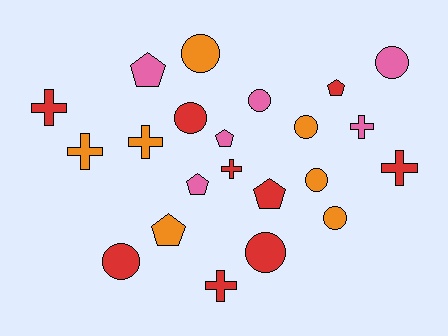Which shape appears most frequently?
Circle, with 9 objects.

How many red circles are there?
There are 3 red circles.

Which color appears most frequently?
Red, with 9 objects.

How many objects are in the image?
There are 22 objects.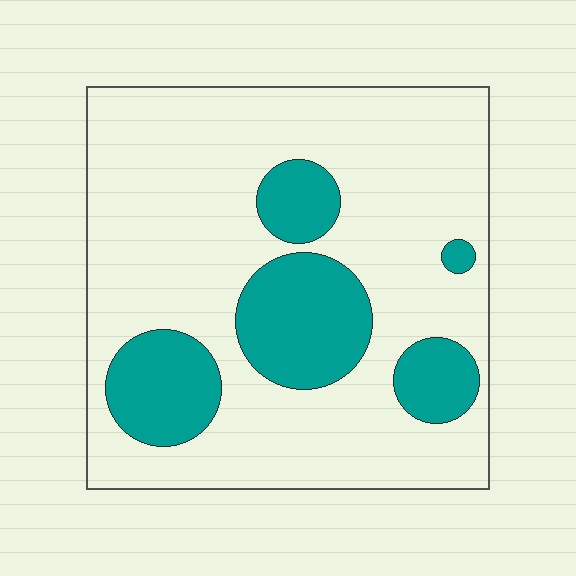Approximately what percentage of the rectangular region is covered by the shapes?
Approximately 25%.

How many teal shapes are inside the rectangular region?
5.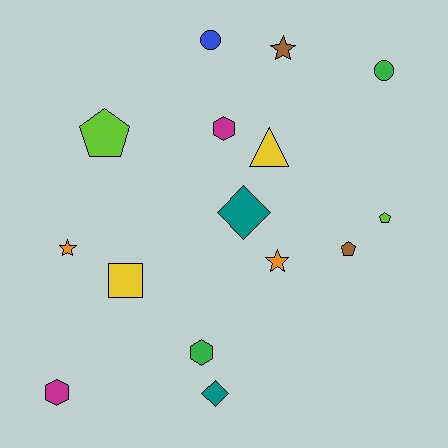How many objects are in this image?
There are 15 objects.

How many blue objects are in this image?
There is 1 blue object.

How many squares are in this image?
There is 1 square.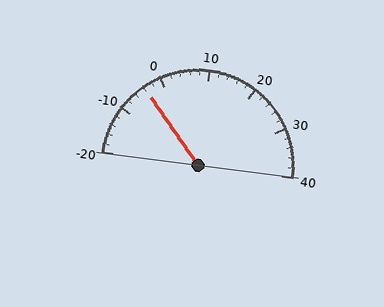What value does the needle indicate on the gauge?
The needle indicates approximately -4.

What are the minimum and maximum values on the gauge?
The gauge ranges from -20 to 40.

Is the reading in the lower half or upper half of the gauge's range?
The reading is in the lower half of the range (-20 to 40).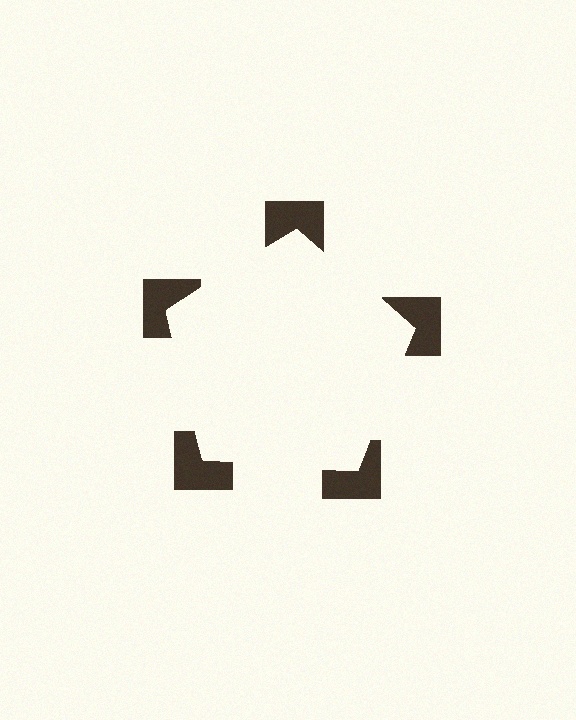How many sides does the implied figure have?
5 sides.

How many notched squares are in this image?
There are 5 — one at each vertex of the illusory pentagon.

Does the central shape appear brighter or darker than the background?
It typically appears slightly brighter than the background, even though no actual brightness change is drawn.